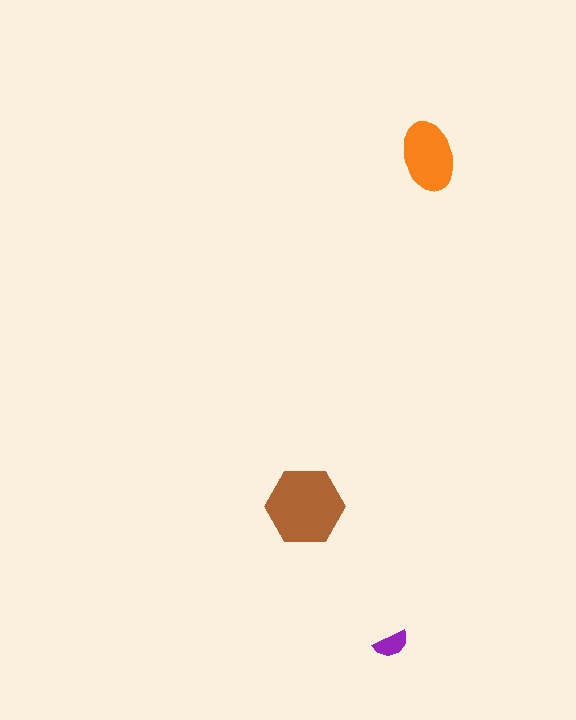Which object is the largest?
The brown hexagon.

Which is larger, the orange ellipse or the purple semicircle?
The orange ellipse.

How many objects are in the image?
There are 3 objects in the image.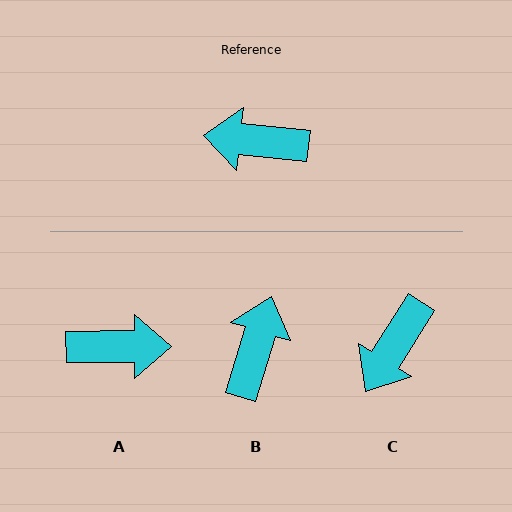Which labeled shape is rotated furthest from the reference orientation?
A, about 174 degrees away.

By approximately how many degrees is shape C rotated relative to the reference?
Approximately 64 degrees counter-clockwise.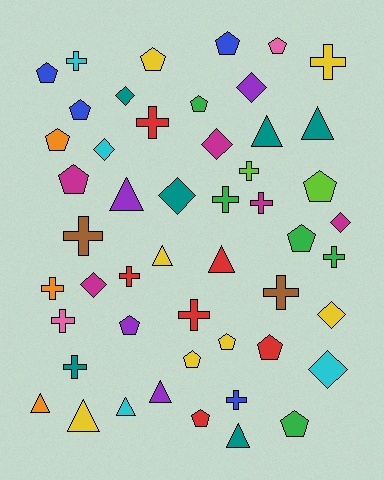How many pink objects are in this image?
There are 2 pink objects.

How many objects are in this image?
There are 50 objects.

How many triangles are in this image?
There are 10 triangles.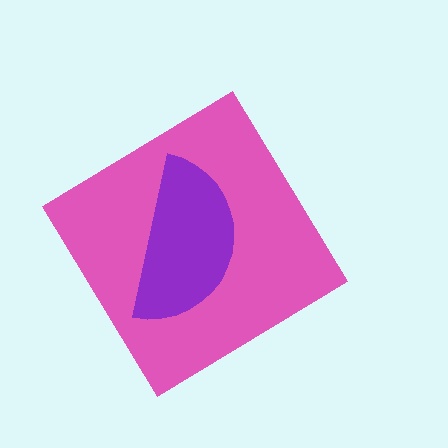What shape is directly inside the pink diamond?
The purple semicircle.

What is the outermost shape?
The pink diamond.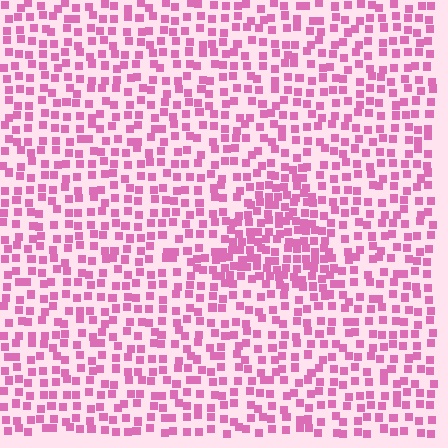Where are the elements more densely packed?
The elements are more densely packed inside the triangle boundary.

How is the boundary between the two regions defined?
The boundary is defined by a change in element density (approximately 1.8x ratio). All elements are the same color, size, and shape.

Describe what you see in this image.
The image contains small pink elements arranged at two different densities. A triangle-shaped region is visible where the elements are more densely packed than the surrounding area.